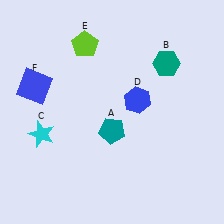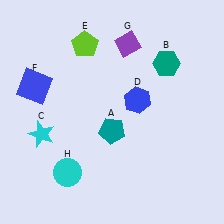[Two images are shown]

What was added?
A purple diamond (G), a cyan circle (H) were added in Image 2.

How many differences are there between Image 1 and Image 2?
There are 2 differences between the two images.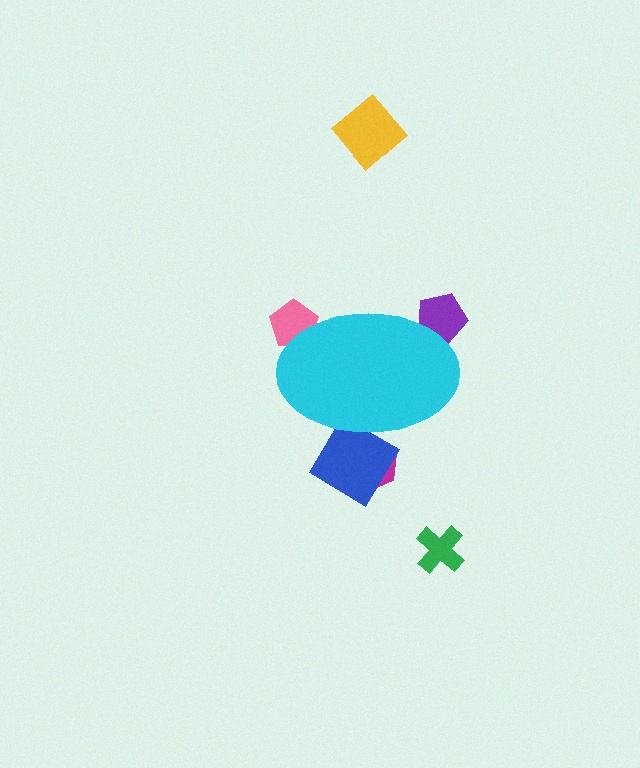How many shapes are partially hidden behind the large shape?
4 shapes are partially hidden.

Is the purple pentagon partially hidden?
Yes, the purple pentagon is partially hidden behind the cyan ellipse.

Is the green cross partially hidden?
No, the green cross is fully visible.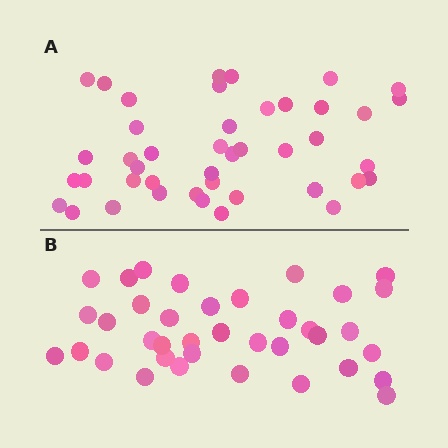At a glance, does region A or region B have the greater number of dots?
Region A (the top region) has more dots.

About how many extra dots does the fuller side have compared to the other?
Region A has about 6 more dots than region B.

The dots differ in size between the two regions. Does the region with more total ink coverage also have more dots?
No. Region B has more total ink coverage because its dots are larger, but region A actually contains more individual dots. Total area can be misleading — the number of items is what matters here.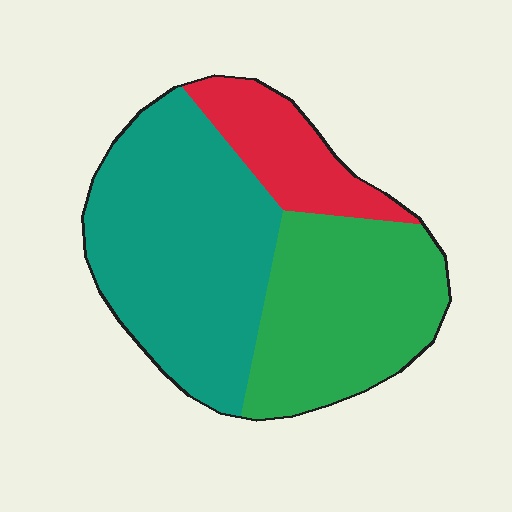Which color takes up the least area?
Red, at roughly 15%.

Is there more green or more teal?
Teal.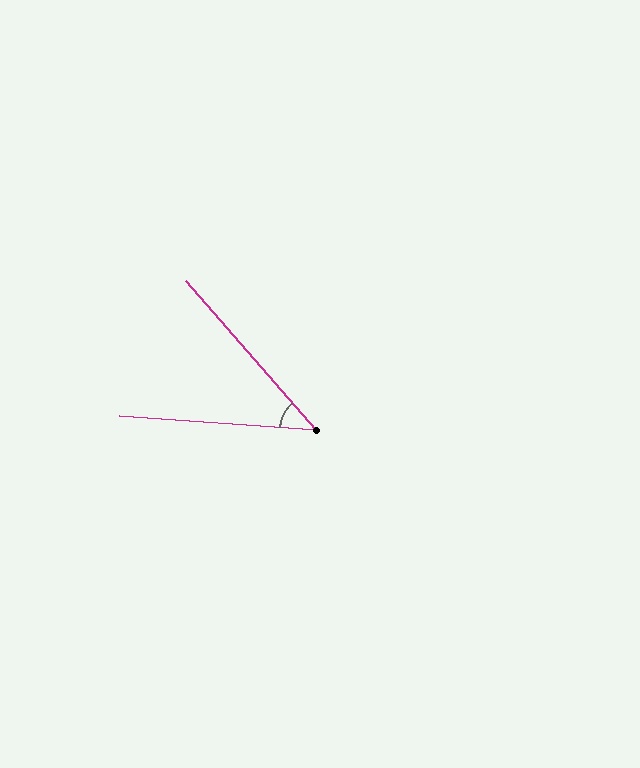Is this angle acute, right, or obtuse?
It is acute.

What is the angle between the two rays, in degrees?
Approximately 45 degrees.